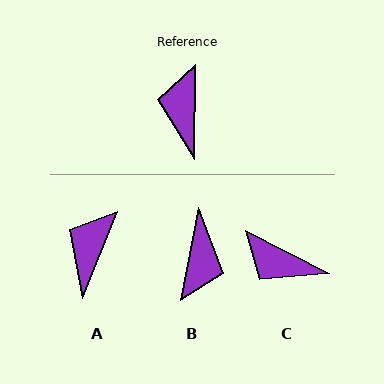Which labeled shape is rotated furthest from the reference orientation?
B, about 169 degrees away.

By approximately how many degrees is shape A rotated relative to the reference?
Approximately 22 degrees clockwise.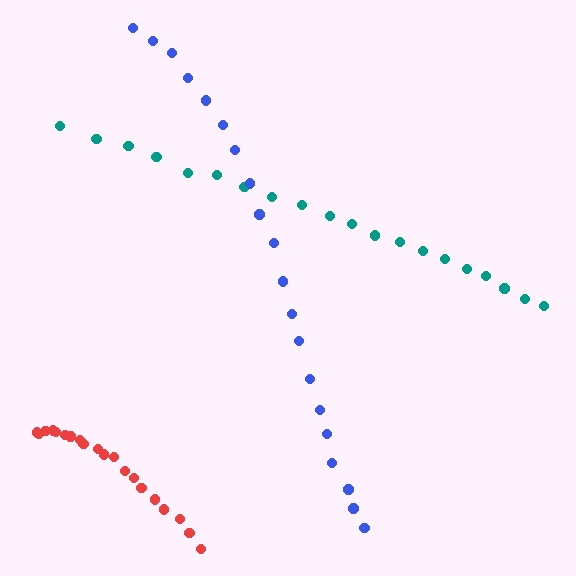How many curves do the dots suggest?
There are 3 distinct paths.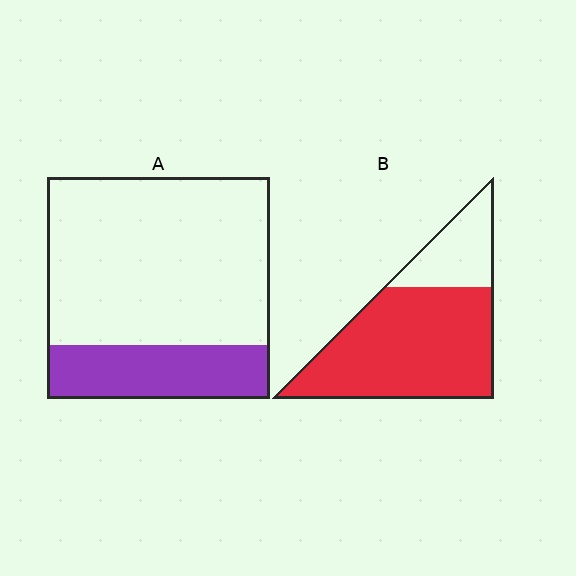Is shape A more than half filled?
No.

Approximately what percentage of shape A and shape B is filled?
A is approximately 25% and B is approximately 75%.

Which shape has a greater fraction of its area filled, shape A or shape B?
Shape B.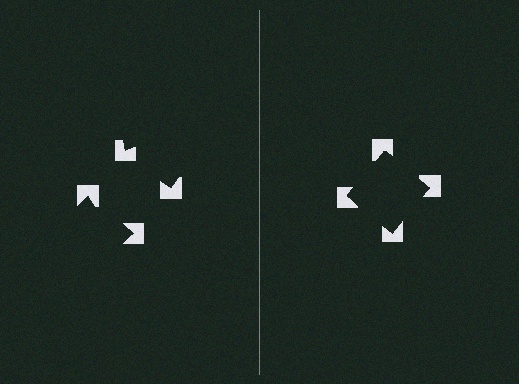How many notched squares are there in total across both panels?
8 — 4 on each side.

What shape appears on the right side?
An illusory square.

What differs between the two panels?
The notched squares are positioned identically on both sides; only the wedge orientations differ. On the right they align to a square; on the left they are misaligned.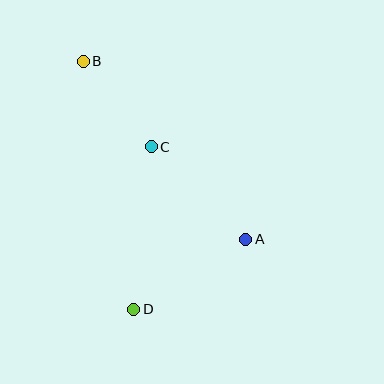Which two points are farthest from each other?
Points B and D are farthest from each other.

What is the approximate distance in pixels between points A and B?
The distance between A and B is approximately 241 pixels.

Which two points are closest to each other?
Points B and C are closest to each other.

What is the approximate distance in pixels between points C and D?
The distance between C and D is approximately 163 pixels.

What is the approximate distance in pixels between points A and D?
The distance between A and D is approximately 132 pixels.